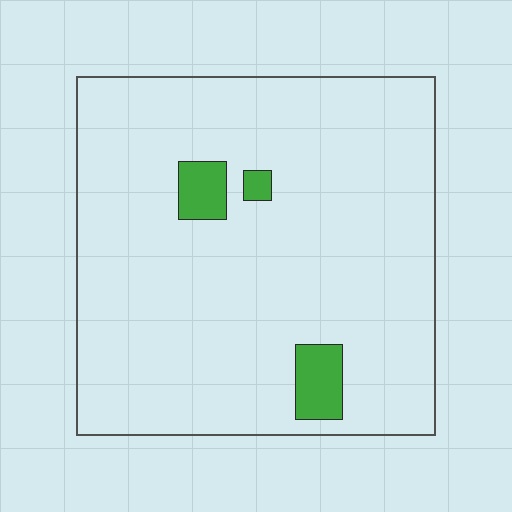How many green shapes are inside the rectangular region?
3.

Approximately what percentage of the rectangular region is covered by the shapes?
Approximately 5%.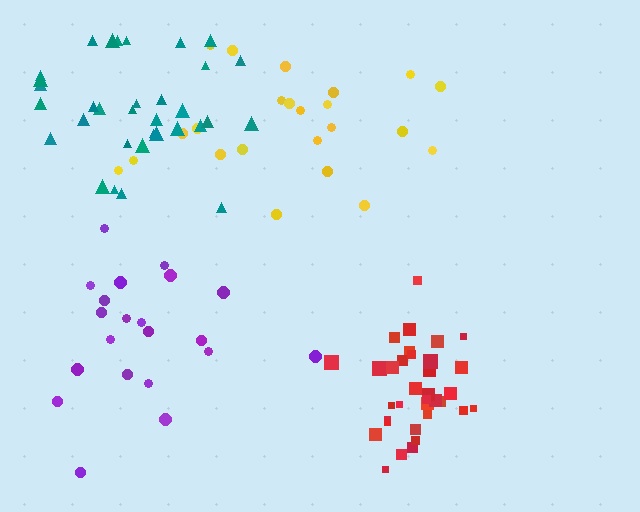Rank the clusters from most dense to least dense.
red, teal, purple, yellow.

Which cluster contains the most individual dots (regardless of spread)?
Red (35).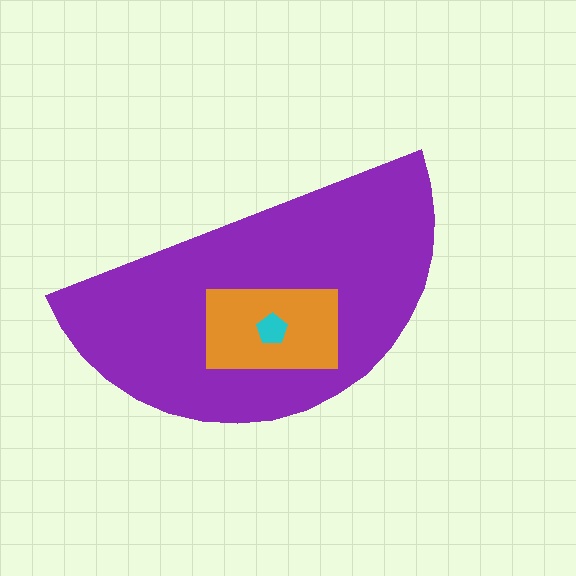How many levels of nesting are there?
3.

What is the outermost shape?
The purple semicircle.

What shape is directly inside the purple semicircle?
The orange rectangle.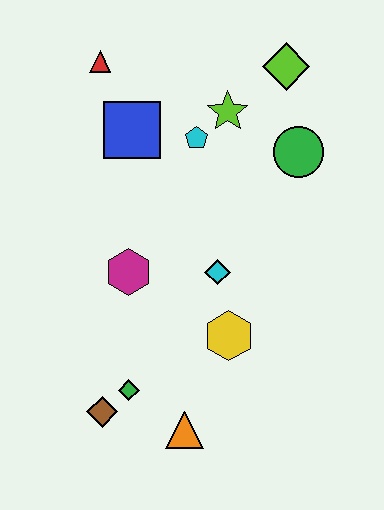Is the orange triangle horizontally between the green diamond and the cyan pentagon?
Yes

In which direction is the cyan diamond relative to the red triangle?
The cyan diamond is below the red triangle.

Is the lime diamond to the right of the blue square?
Yes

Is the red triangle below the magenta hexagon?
No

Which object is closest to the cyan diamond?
The yellow hexagon is closest to the cyan diamond.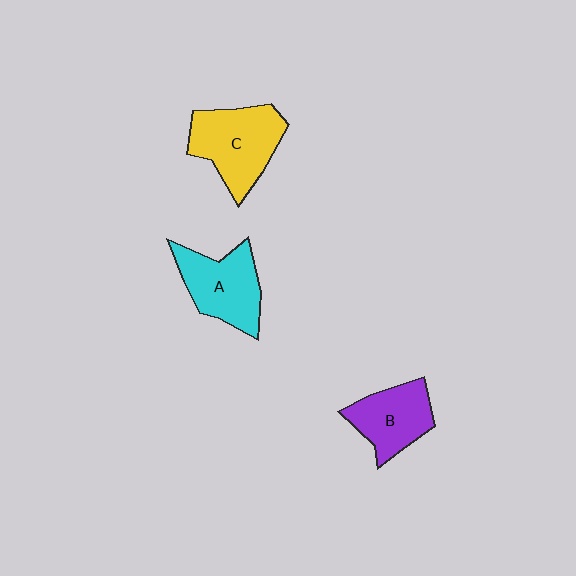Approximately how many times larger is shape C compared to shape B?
Approximately 1.3 times.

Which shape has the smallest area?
Shape B (purple).